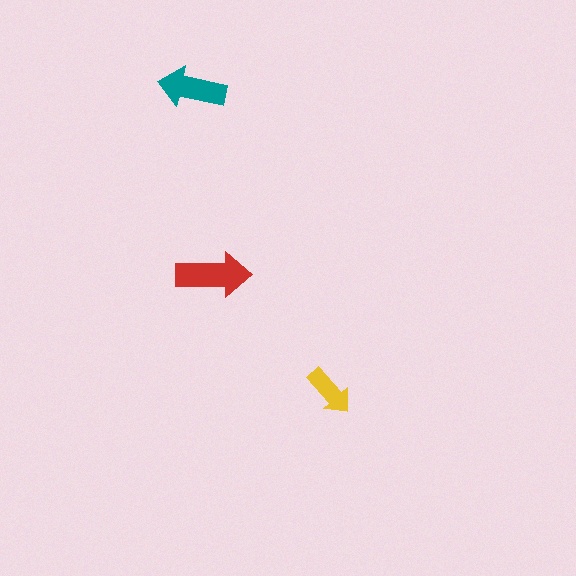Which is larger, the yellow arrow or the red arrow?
The red one.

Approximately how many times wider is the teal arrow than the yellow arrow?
About 1.5 times wider.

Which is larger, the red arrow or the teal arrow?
The red one.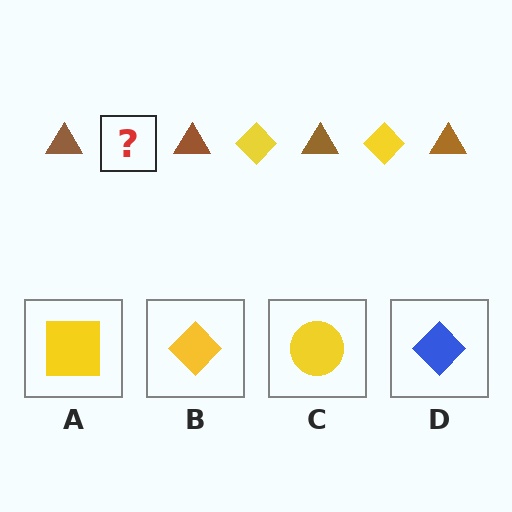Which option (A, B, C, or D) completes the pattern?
B.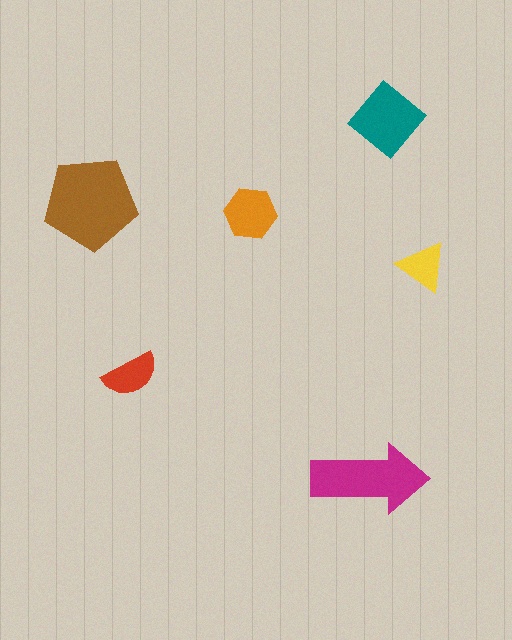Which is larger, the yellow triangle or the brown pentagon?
The brown pentagon.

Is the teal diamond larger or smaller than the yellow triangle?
Larger.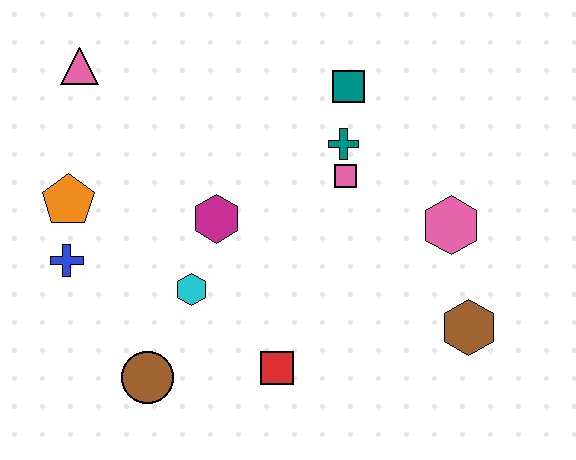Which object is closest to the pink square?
The teal cross is closest to the pink square.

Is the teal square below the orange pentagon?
No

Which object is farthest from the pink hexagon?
The pink triangle is farthest from the pink hexagon.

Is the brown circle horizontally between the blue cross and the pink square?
Yes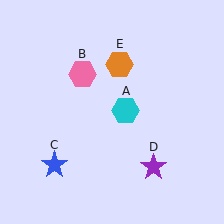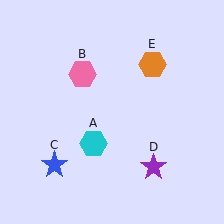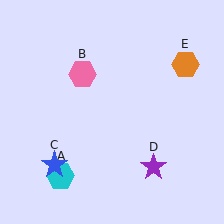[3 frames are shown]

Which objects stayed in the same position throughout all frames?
Pink hexagon (object B) and blue star (object C) and purple star (object D) remained stationary.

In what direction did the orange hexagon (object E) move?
The orange hexagon (object E) moved right.